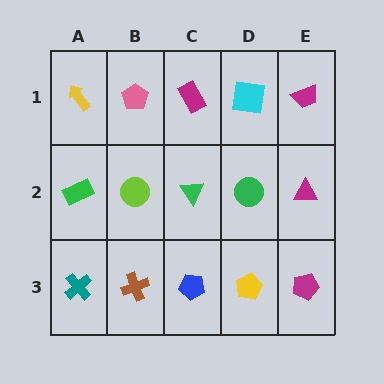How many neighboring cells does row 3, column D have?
3.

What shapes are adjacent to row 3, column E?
A magenta triangle (row 2, column E), a yellow pentagon (row 3, column D).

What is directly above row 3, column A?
A green rectangle.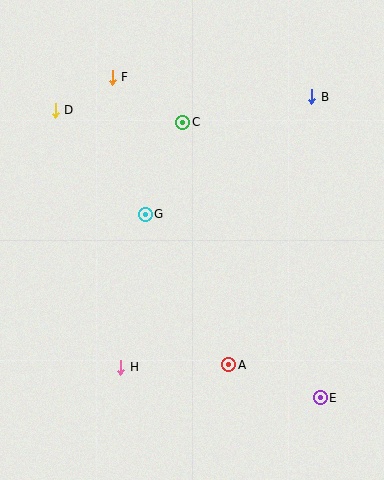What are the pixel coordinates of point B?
Point B is at (312, 97).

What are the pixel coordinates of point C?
Point C is at (183, 122).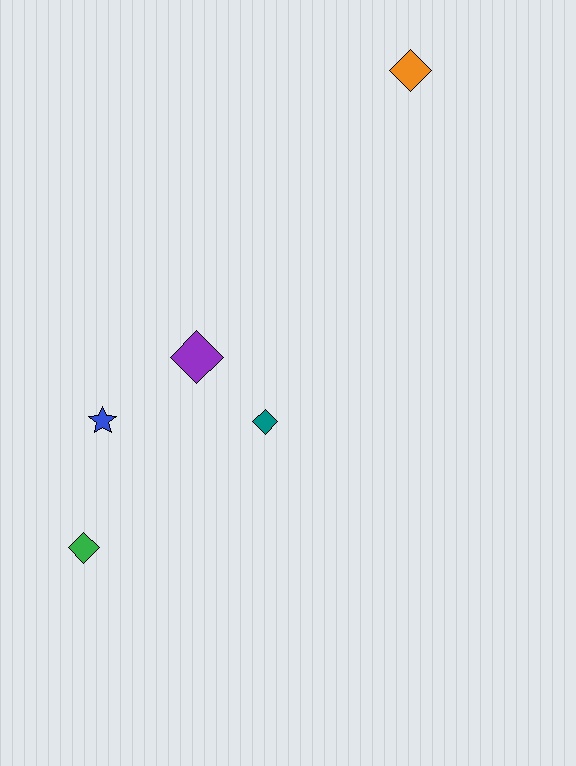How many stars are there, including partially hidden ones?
There is 1 star.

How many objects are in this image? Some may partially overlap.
There are 5 objects.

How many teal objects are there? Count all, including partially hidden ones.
There is 1 teal object.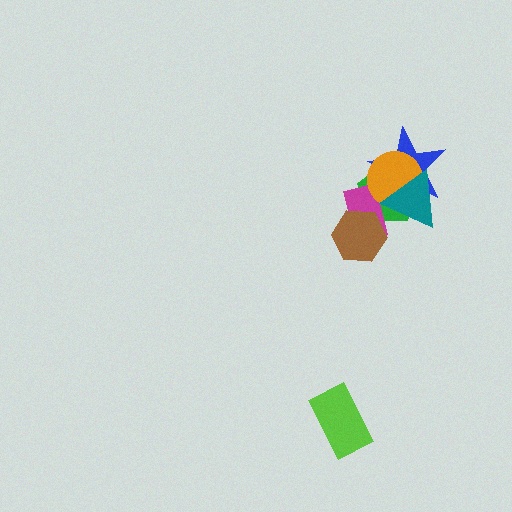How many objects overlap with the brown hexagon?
2 objects overlap with the brown hexagon.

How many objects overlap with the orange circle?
4 objects overlap with the orange circle.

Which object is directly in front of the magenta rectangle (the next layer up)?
The orange circle is directly in front of the magenta rectangle.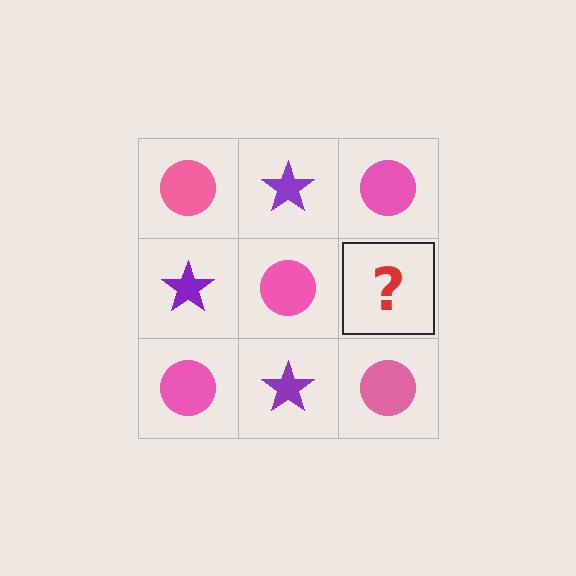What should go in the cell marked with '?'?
The missing cell should contain a purple star.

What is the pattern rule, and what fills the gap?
The rule is that it alternates pink circle and purple star in a checkerboard pattern. The gap should be filled with a purple star.